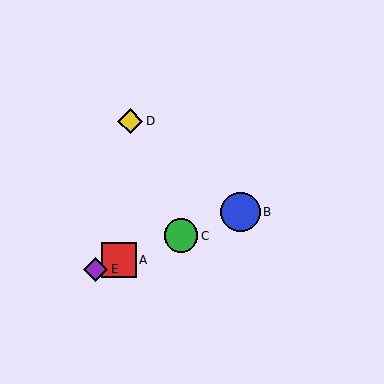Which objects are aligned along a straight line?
Objects A, B, C, E are aligned along a straight line.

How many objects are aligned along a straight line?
4 objects (A, B, C, E) are aligned along a straight line.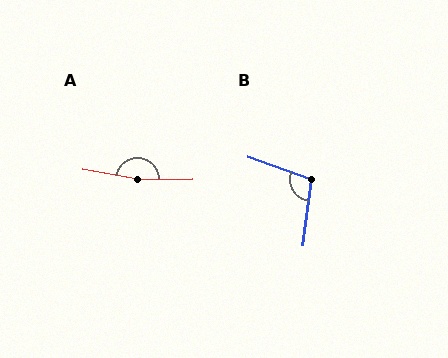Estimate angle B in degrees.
Approximately 103 degrees.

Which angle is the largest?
A, at approximately 170 degrees.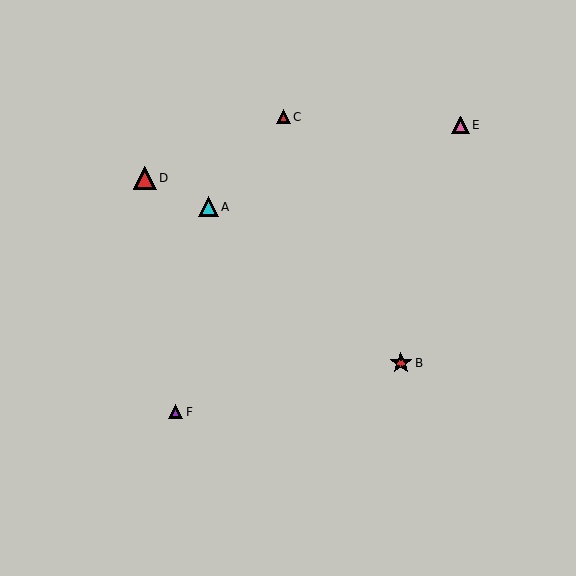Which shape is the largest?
The red triangle (labeled D) is the largest.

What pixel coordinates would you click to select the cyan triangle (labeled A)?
Click at (208, 207) to select the cyan triangle A.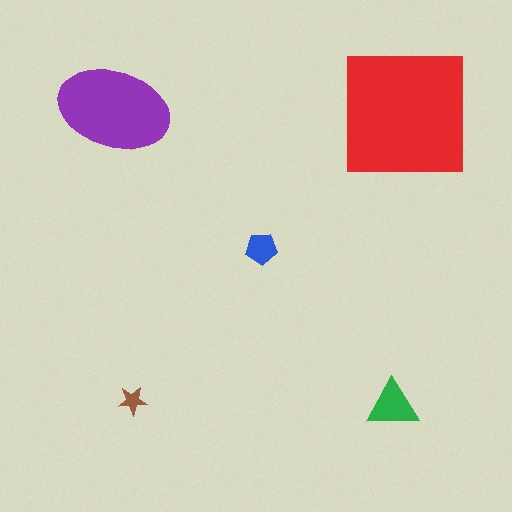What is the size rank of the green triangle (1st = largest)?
3rd.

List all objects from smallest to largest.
The brown star, the blue pentagon, the green triangle, the purple ellipse, the red square.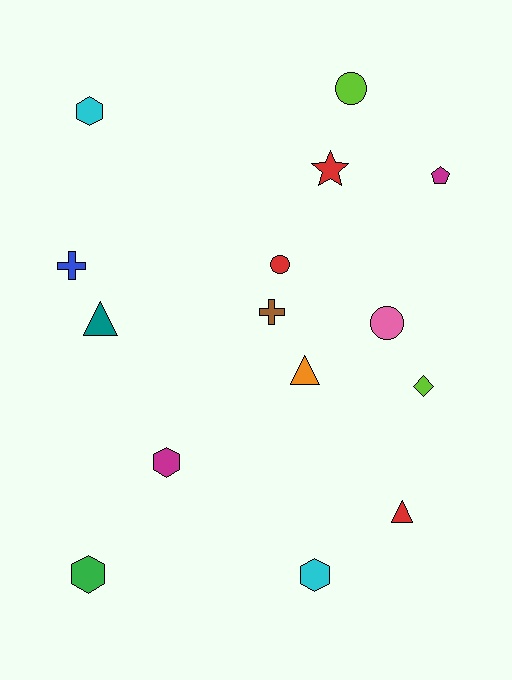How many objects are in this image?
There are 15 objects.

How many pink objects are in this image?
There is 1 pink object.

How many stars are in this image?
There is 1 star.